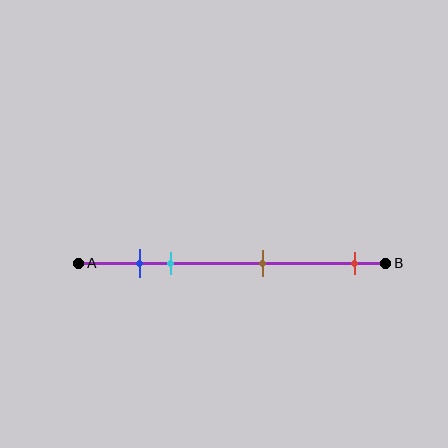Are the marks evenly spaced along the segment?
No, the marks are not evenly spaced.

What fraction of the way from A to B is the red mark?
The red mark is approximately 90% (0.9) of the way from A to B.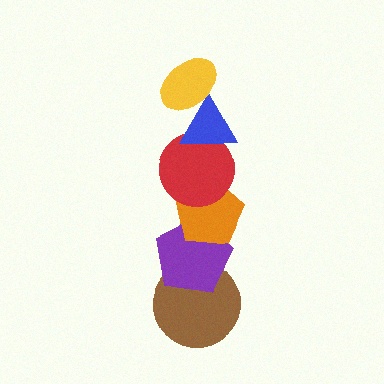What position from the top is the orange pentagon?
The orange pentagon is 4th from the top.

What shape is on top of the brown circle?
The purple pentagon is on top of the brown circle.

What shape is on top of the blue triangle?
The yellow ellipse is on top of the blue triangle.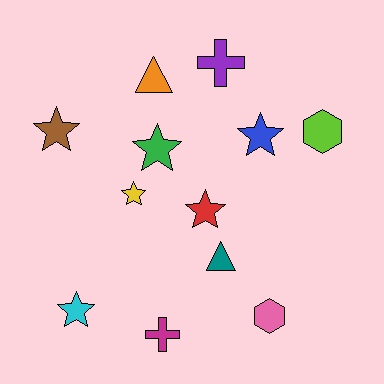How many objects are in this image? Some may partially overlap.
There are 12 objects.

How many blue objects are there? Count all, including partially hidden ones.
There is 1 blue object.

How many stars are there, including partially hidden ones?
There are 6 stars.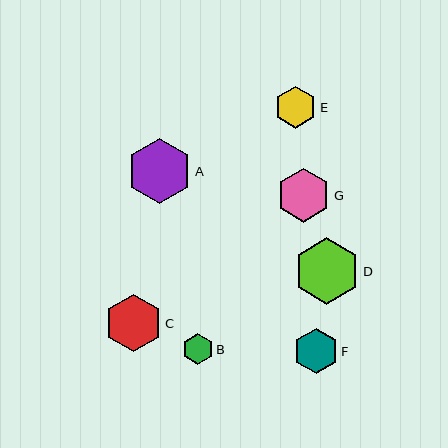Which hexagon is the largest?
Hexagon D is the largest with a size of approximately 66 pixels.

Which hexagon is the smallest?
Hexagon B is the smallest with a size of approximately 31 pixels.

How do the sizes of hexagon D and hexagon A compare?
Hexagon D and hexagon A are approximately the same size.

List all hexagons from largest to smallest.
From largest to smallest: D, A, C, G, F, E, B.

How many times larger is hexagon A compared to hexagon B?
Hexagon A is approximately 2.1 times the size of hexagon B.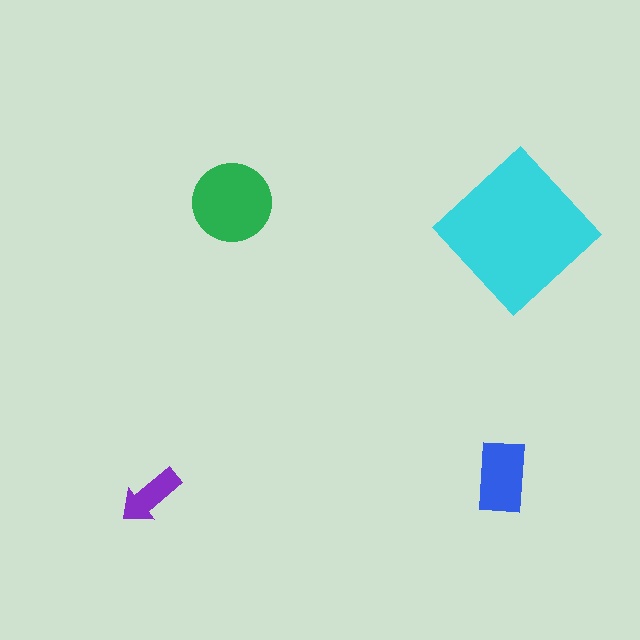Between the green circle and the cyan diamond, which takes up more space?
The cyan diamond.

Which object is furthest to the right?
The cyan diamond is rightmost.